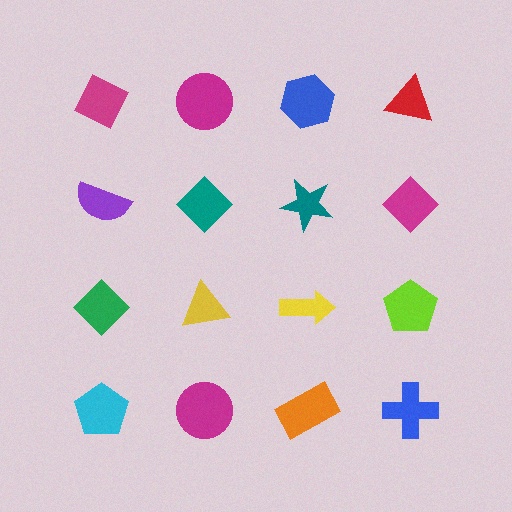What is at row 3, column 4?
A lime pentagon.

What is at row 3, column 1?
A green diamond.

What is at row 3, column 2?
A yellow triangle.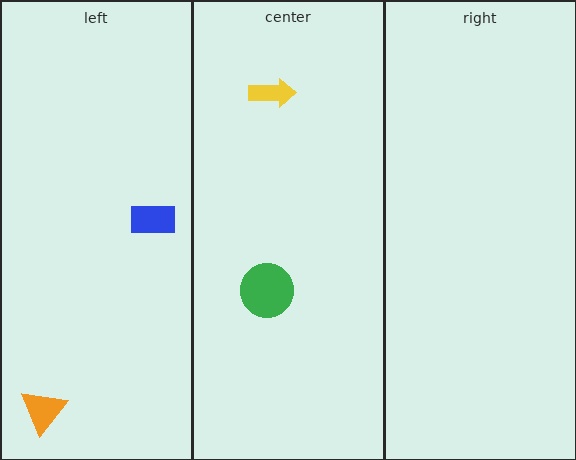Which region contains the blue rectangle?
The left region.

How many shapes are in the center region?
2.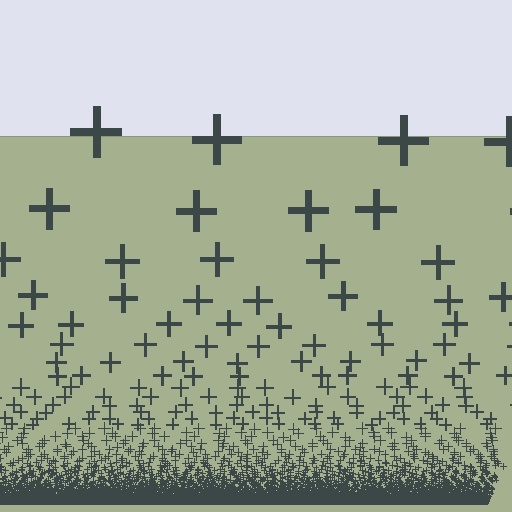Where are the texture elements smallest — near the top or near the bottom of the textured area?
Near the bottom.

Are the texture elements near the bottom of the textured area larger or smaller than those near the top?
Smaller. The gradient is inverted — elements near the bottom are smaller and denser.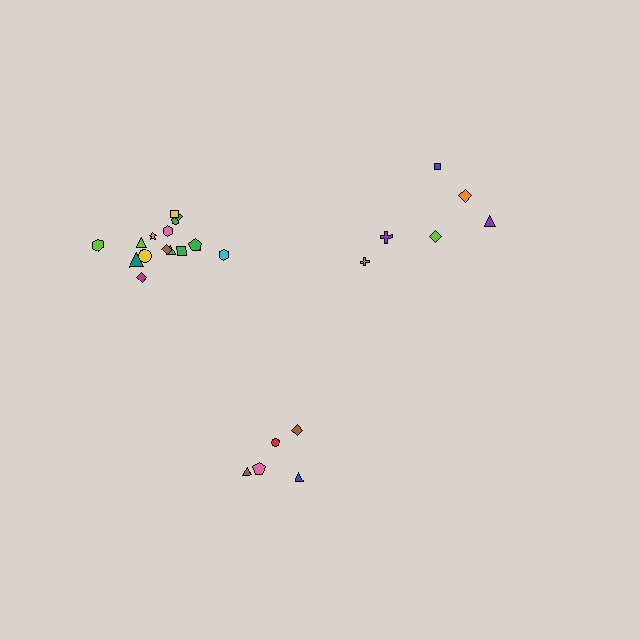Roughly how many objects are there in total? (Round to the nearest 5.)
Roughly 25 objects in total.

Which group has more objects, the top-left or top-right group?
The top-left group.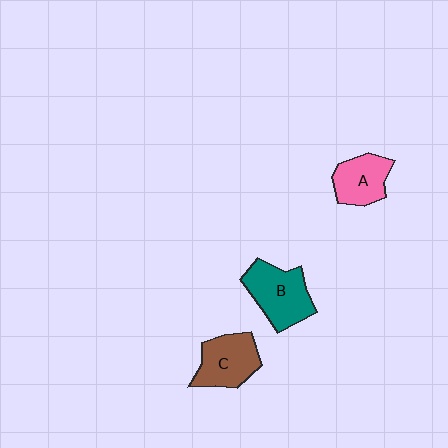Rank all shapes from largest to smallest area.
From largest to smallest: B (teal), C (brown), A (pink).